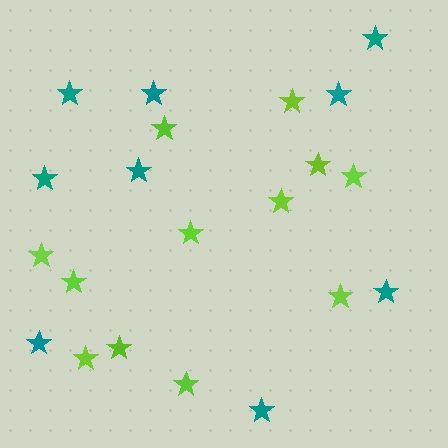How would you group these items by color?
There are 2 groups: one group of lime stars (12) and one group of teal stars (9).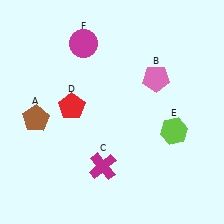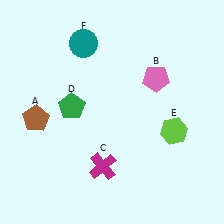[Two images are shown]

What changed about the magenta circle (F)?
In Image 1, F is magenta. In Image 2, it changed to teal.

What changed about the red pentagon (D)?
In Image 1, D is red. In Image 2, it changed to green.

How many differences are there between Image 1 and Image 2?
There are 2 differences between the two images.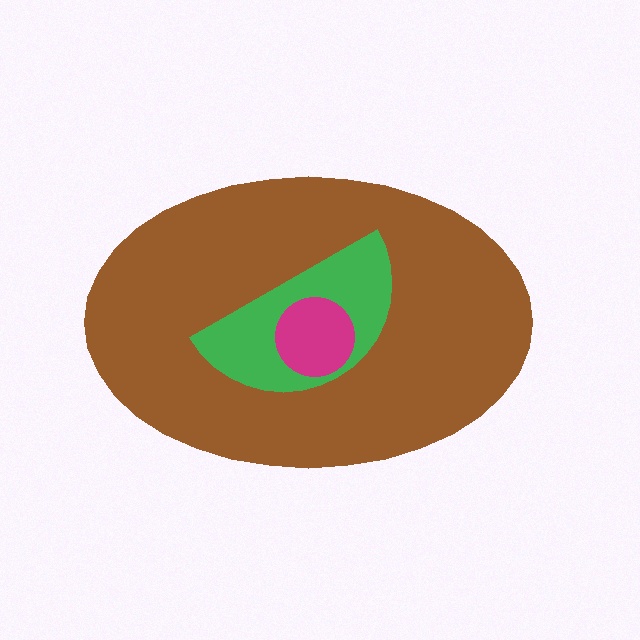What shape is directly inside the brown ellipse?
The green semicircle.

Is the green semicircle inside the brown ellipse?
Yes.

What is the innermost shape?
The magenta circle.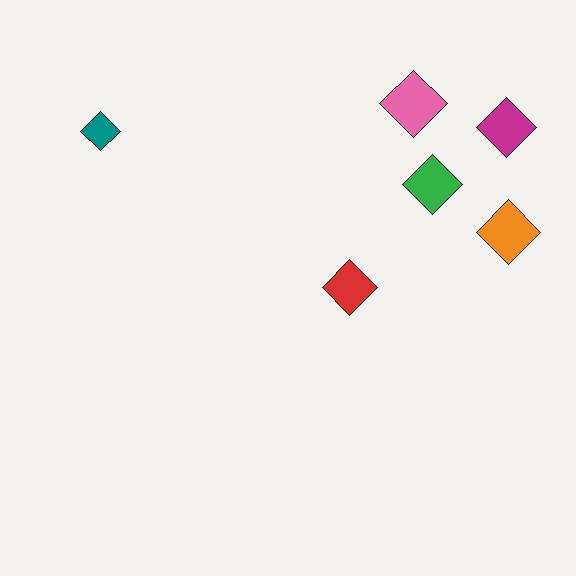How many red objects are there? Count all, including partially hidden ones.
There is 1 red object.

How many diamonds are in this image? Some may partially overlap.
There are 6 diamonds.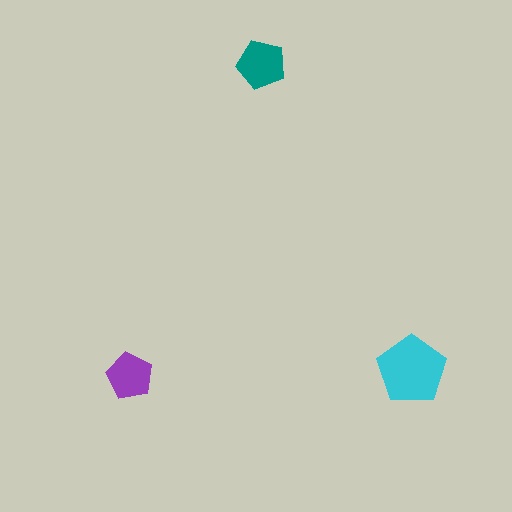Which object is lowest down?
The purple pentagon is bottommost.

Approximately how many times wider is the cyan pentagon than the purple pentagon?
About 1.5 times wider.